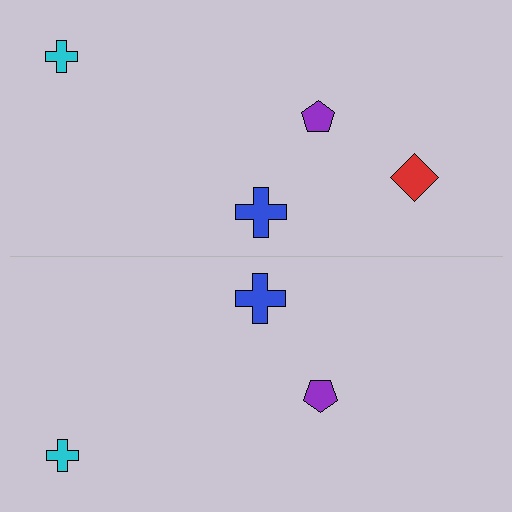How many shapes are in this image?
There are 7 shapes in this image.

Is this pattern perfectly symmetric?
No, the pattern is not perfectly symmetric. A red diamond is missing from the bottom side.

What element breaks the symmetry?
A red diamond is missing from the bottom side.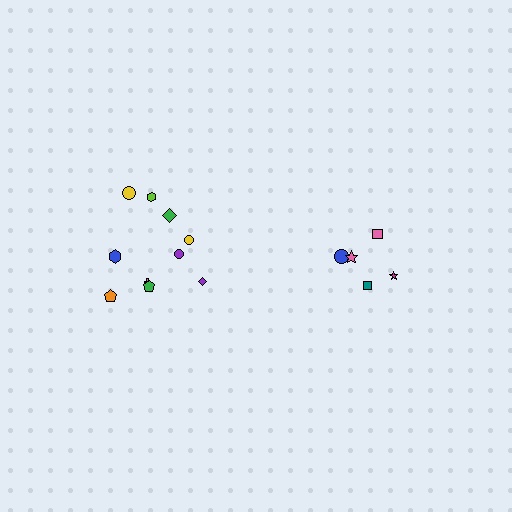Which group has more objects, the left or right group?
The left group.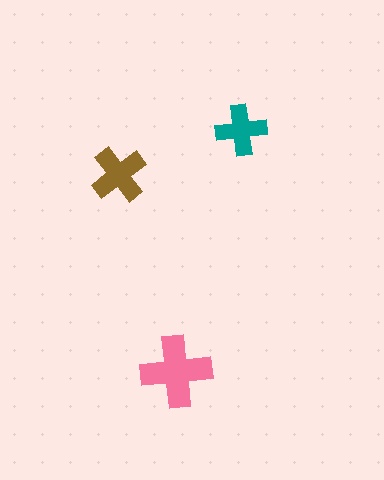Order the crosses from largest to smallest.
the pink one, the brown one, the teal one.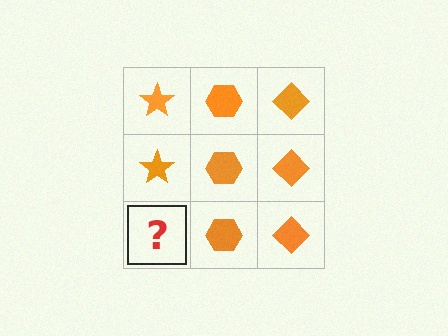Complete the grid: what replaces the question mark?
The question mark should be replaced with an orange star.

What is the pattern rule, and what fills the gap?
The rule is that each column has a consistent shape. The gap should be filled with an orange star.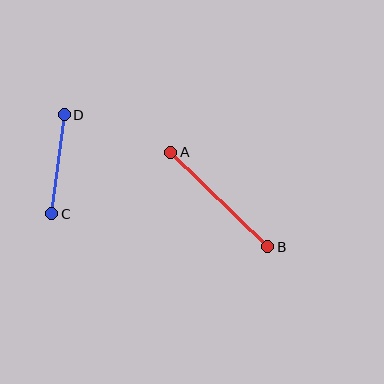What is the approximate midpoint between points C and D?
The midpoint is at approximately (58, 164) pixels.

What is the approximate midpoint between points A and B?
The midpoint is at approximately (219, 199) pixels.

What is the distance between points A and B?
The distance is approximately 135 pixels.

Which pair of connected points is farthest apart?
Points A and B are farthest apart.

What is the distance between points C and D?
The distance is approximately 100 pixels.